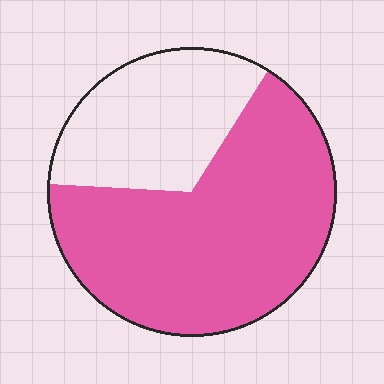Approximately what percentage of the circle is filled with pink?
Approximately 65%.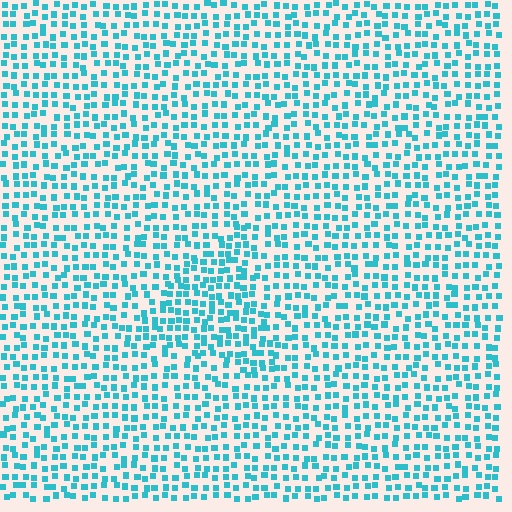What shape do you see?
I see a triangle.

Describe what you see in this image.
The image contains small cyan elements arranged at two different densities. A triangle-shaped region is visible where the elements are more densely packed than the surrounding area.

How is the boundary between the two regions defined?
The boundary is defined by a change in element density (approximately 1.5x ratio). All elements are the same color, size, and shape.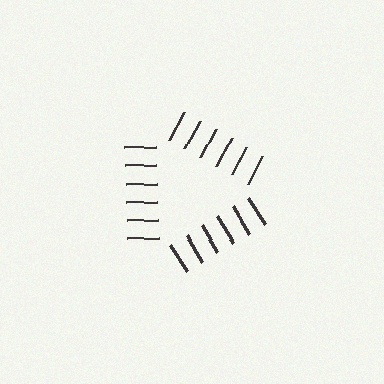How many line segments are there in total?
18 — 6 along each of the 3 edges.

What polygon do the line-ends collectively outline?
An illusory triangle — the line segments terminate on its edges but no continuous stroke is drawn.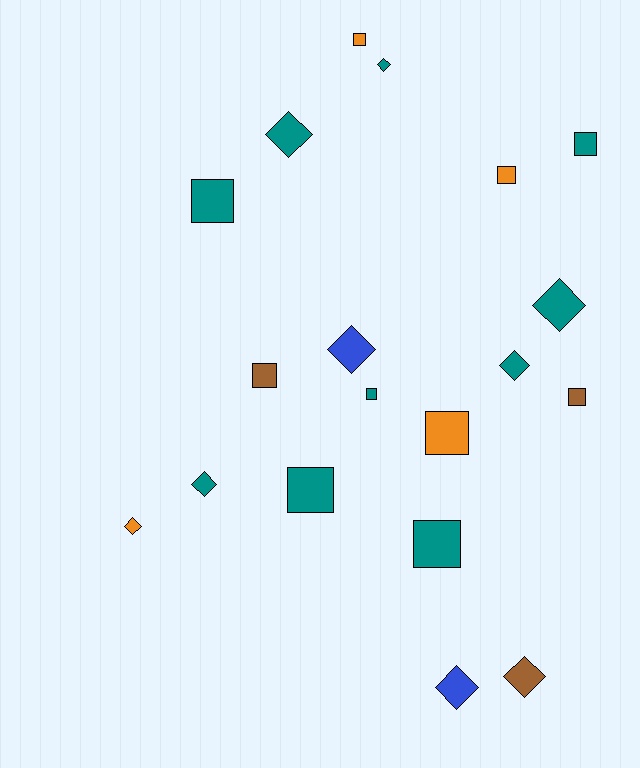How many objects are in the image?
There are 19 objects.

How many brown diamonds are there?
There is 1 brown diamond.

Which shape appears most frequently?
Square, with 10 objects.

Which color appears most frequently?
Teal, with 10 objects.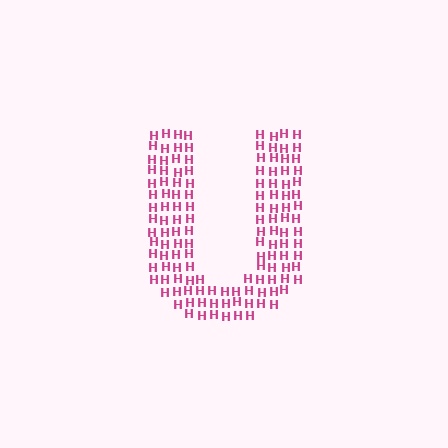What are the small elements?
The small elements are letter H's.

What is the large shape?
The large shape is the letter U.